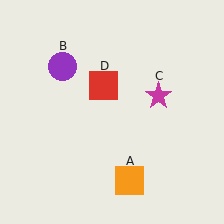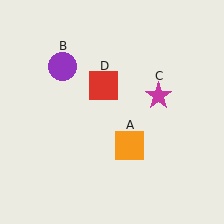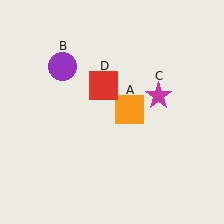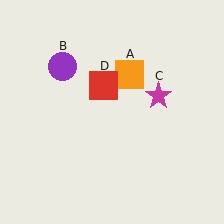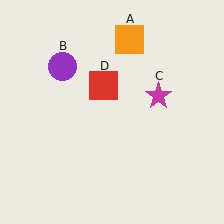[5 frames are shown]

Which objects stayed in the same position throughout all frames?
Purple circle (object B) and magenta star (object C) and red square (object D) remained stationary.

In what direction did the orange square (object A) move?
The orange square (object A) moved up.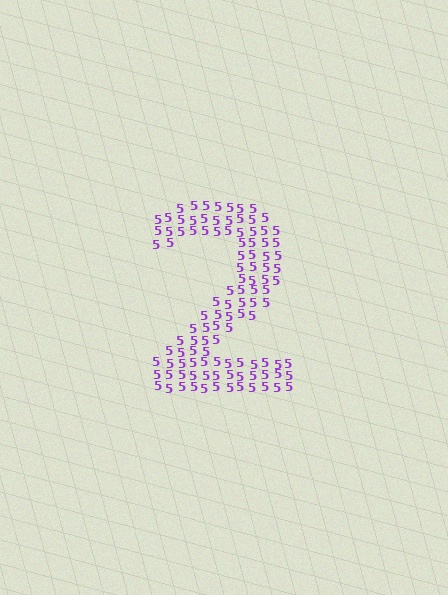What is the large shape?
The large shape is the digit 2.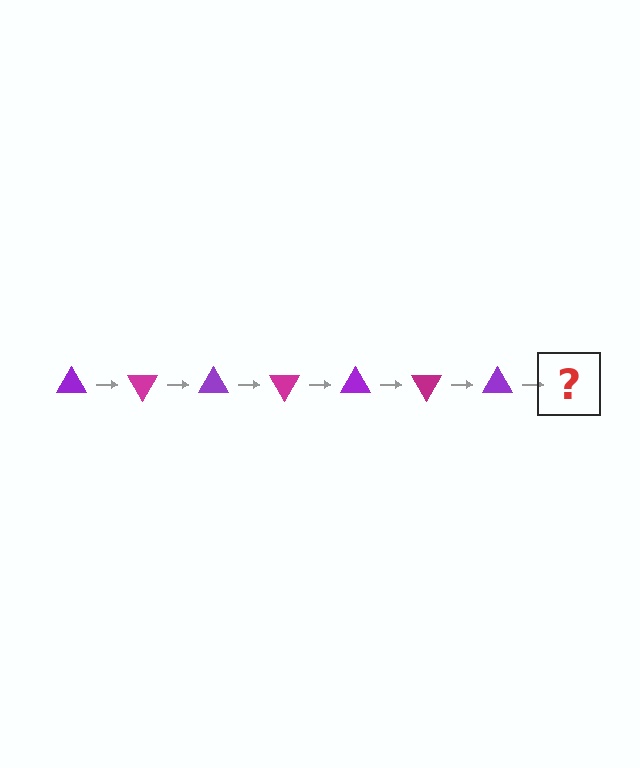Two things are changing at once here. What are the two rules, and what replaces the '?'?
The two rules are that it rotates 60 degrees each step and the color cycles through purple and magenta. The '?' should be a magenta triangle, rotated 420 degrees from the start.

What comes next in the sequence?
The next element should be a magenta triangle, rotated 420 degrees from the start.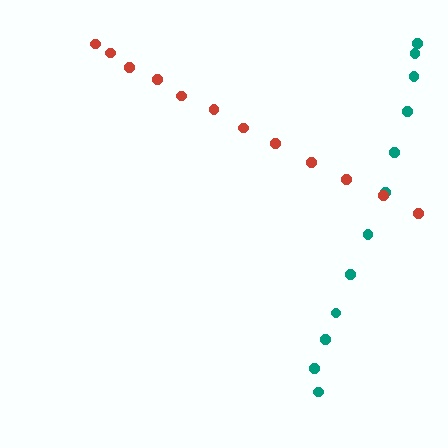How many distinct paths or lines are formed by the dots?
There are 2 distinct paths.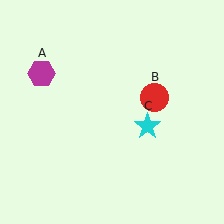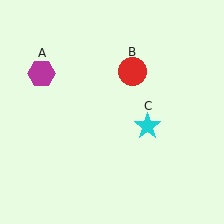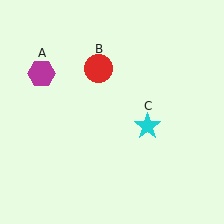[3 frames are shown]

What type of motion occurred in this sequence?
The red circle (object B) rotated counterclockwise around the center of the scene.